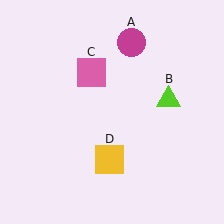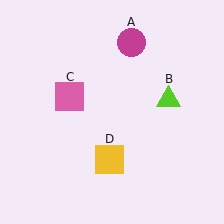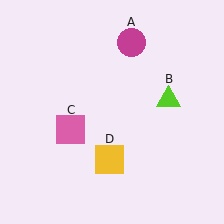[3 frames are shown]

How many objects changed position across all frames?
1 object changed position: pink square (object C).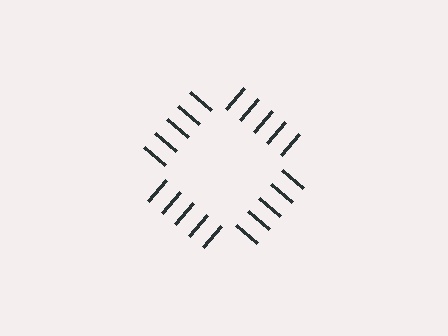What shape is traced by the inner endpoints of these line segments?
An illusory square — the line segments terminate on its edges but no continuous stroke is drawn.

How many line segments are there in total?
20 — 5 along each of the 4 edges.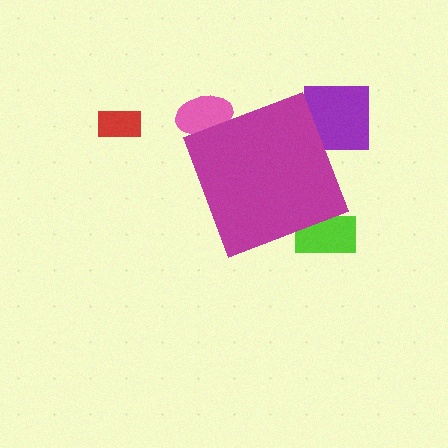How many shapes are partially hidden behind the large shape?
3 shapes are partially hidden.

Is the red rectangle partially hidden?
No, the red rectangle is fully visible.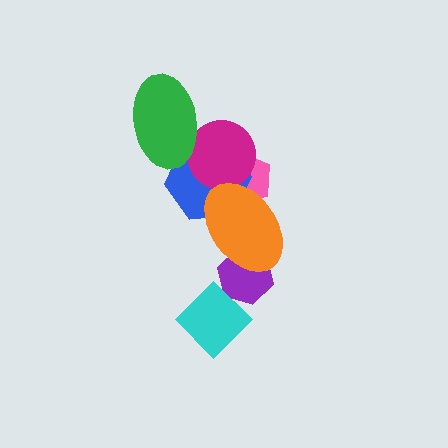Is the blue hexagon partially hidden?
Yes, it is partially covered by another shape.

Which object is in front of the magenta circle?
The green ellipse is in front of the magenta circle.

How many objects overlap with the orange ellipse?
3 objects overlap with the orange ellipse.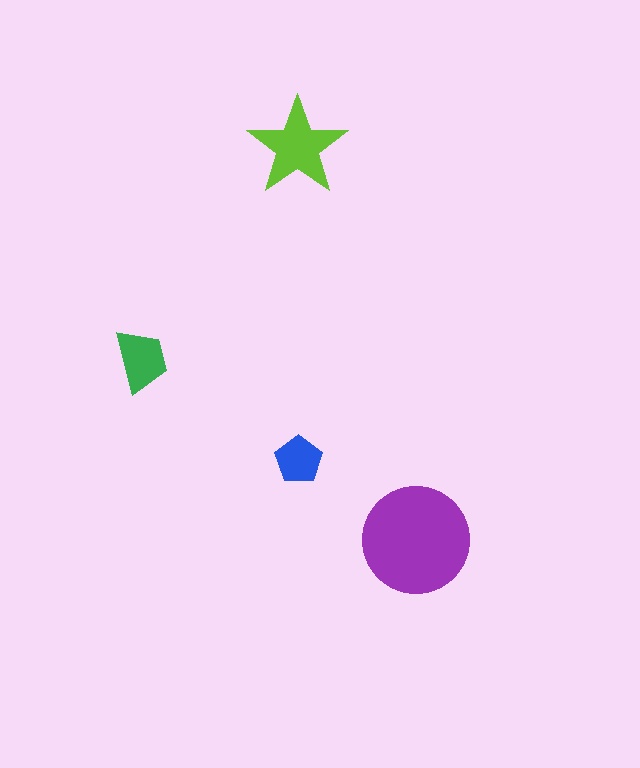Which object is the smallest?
The blue pentagon.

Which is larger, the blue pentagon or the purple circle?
The purple circle.